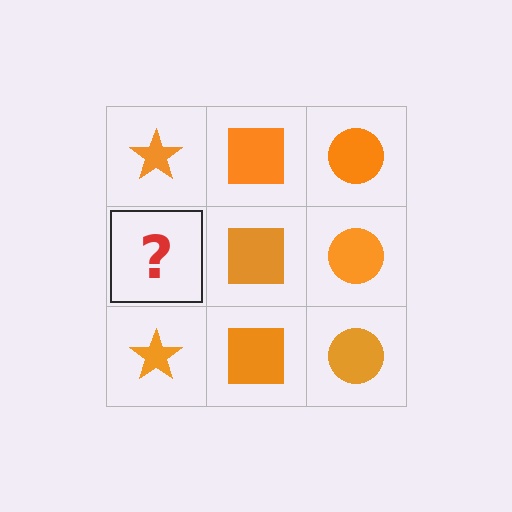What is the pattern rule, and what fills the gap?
The rule is that each column has a consistent shape. The gap should be filled with an orange star.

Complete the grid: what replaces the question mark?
The question mark should be replaced with an orange star.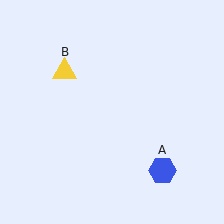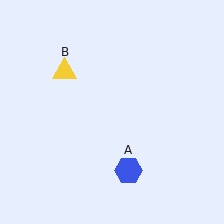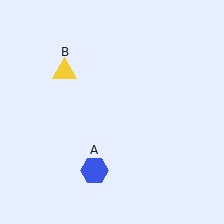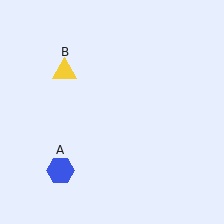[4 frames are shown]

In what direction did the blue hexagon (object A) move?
The blue hexagon (object A) moved left.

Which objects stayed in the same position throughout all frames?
Yellow triangle (object B) remained stationary.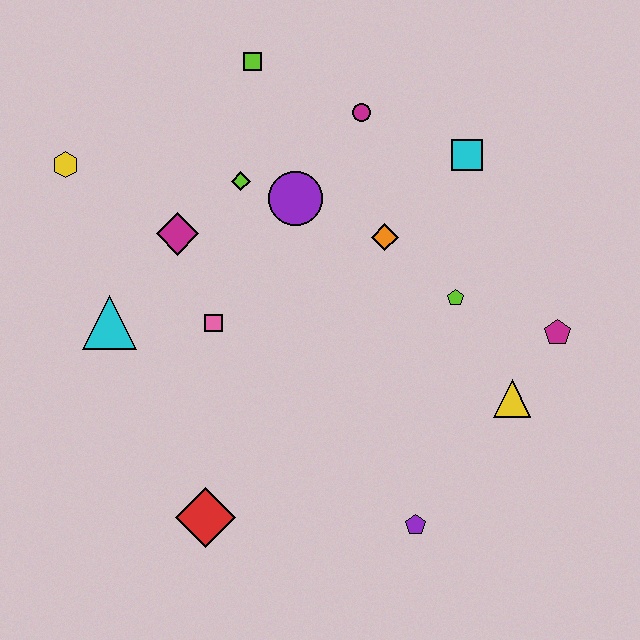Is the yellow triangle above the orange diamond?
No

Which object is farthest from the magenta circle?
The red diamond is farthest from the magenta circle.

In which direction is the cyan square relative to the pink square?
The cyan square is to the right of the pink square.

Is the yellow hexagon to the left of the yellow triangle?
Yes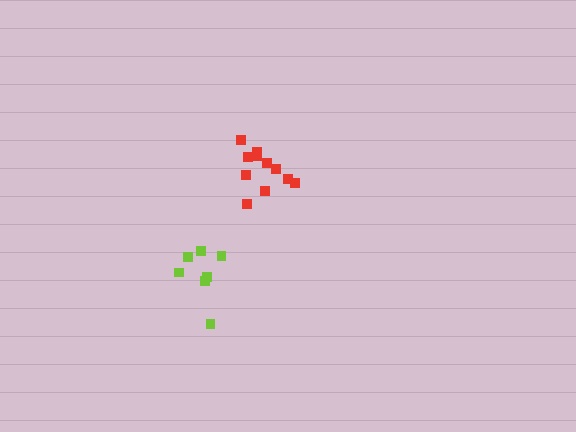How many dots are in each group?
Group 1: 11 dots, Group 2: 7 dots (18 total).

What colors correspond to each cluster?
The clusters are colored: red, lime.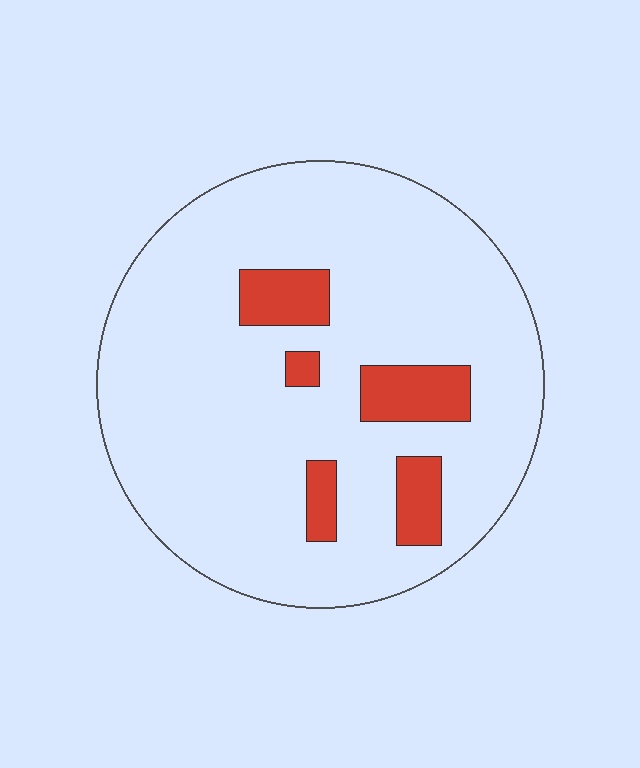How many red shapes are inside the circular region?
5.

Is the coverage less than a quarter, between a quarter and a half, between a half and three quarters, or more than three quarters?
Less than a quarter.